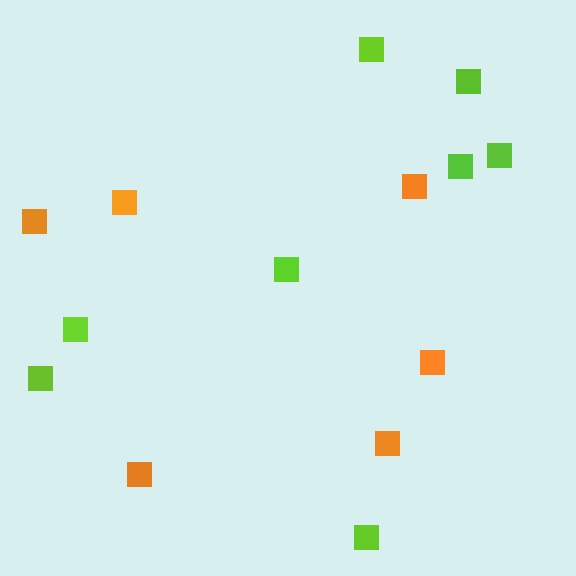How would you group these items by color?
There are 2 groups: one group of lime squares (8) and one group of orange squares (6).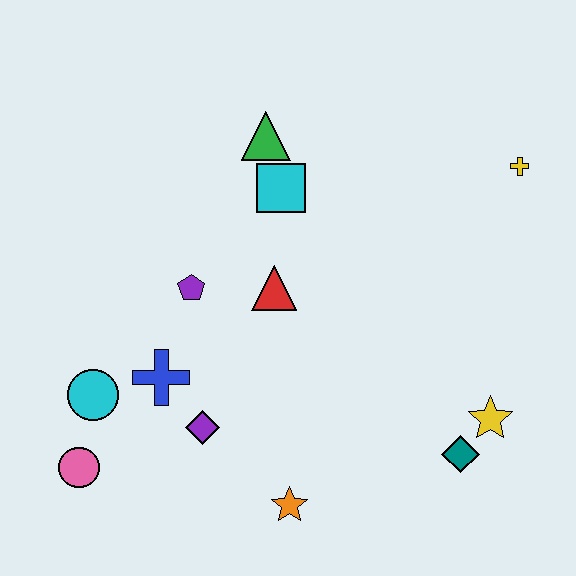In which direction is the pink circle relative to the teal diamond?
The pink circle is to the left of the teal diamond.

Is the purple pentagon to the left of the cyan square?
Yes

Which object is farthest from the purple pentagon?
The yellow cross is farthest from the purple pentagon.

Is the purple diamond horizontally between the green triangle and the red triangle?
No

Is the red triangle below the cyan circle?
No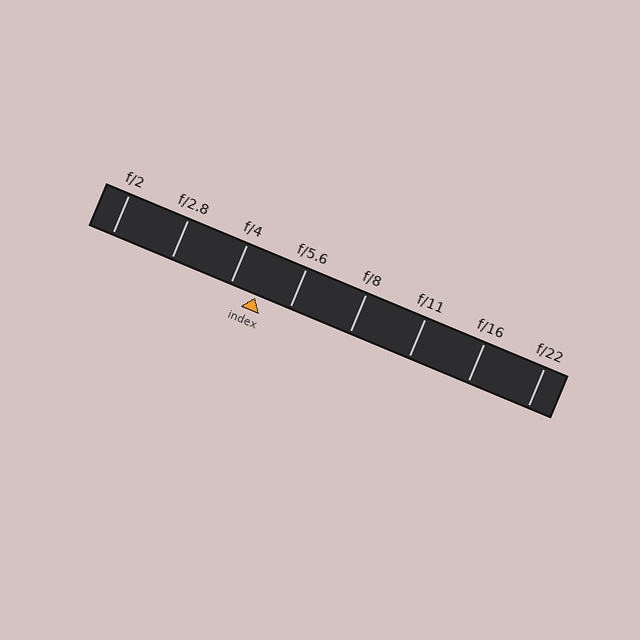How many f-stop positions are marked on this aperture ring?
There are 8 f-stop positions marked.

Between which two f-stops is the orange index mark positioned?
The index mark is between f/4 and f/5.6.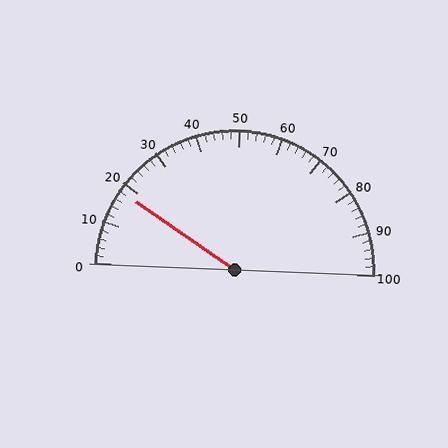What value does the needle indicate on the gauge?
The needle indicates approximately 18.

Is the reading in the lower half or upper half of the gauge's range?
The reading is in the lower half of the range (0 to 100).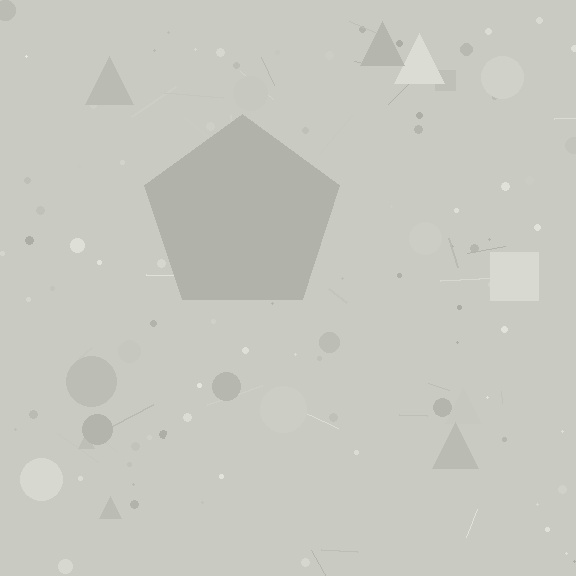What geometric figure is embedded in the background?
A pentagon is embedded in the background.